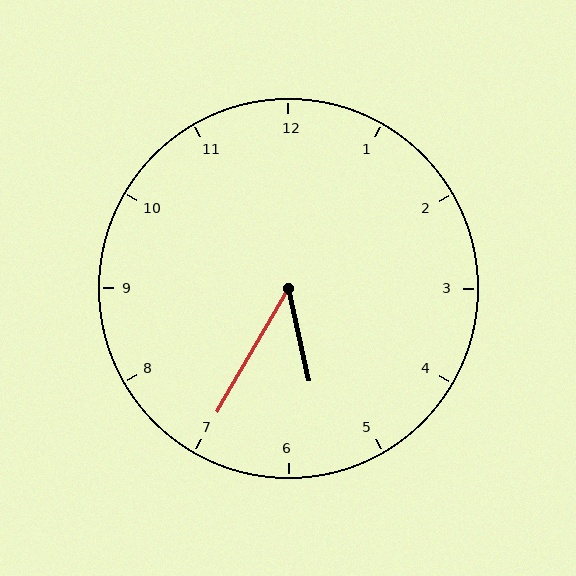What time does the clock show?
5:35.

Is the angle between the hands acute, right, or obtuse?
It is acute.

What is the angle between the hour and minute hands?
Approximately 42 degrees.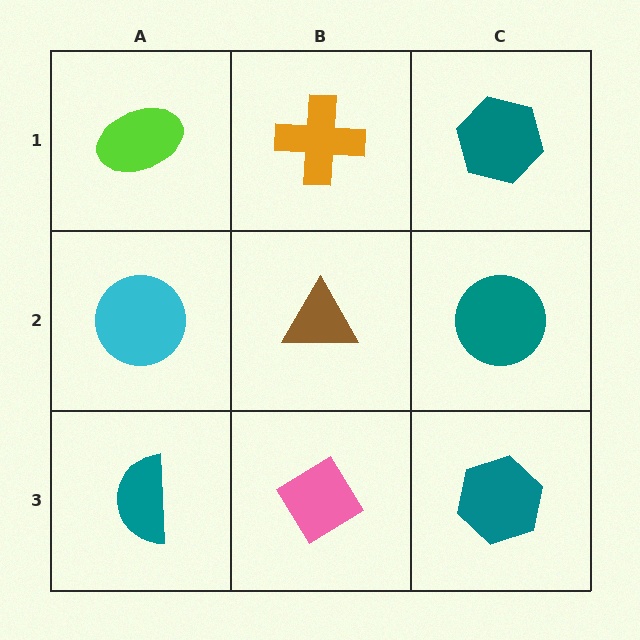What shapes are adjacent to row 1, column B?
A brown triangle (row 2, column B), a lime ellipse (row 1, column A), a teal hexagon (row 1, column C).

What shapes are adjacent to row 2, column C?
A teal hexagon (row 1, column C), a teal hexagon (row 3, column C), a brown triangle (row 2, column B).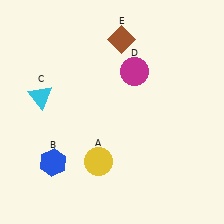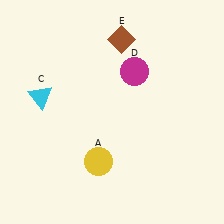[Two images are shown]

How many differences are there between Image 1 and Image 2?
There is 1 difference between the two images.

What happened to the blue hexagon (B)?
The blue hexagon (B) was removed in Image 2. It was in the bottom-left area of Image 1.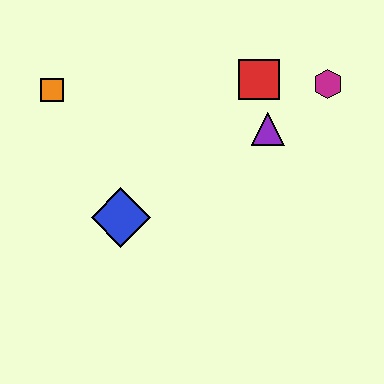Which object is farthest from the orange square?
The magenta hexagon is farthest from the orange square.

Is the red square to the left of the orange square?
No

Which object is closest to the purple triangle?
The red square is closest to the purple triangle.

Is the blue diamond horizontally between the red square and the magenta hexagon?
No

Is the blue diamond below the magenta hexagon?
Yes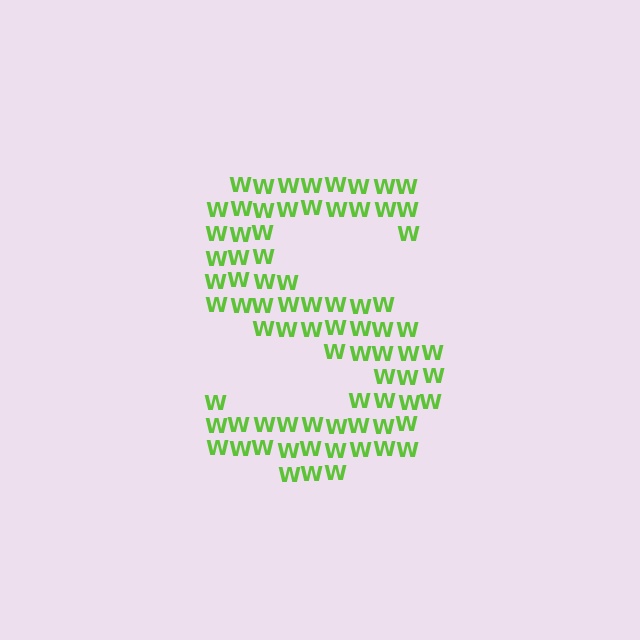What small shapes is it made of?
It is made of small letter W's.